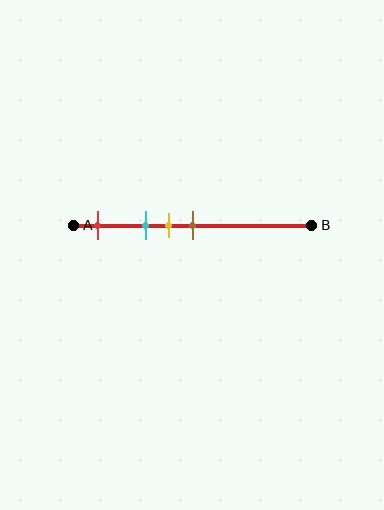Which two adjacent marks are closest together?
The yellow and brown marks are the closest adjacent pair.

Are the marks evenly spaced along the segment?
No, the marks are not evenly spaced.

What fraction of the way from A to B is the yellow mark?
The yellow mark is approximately 40% (0.4) of the way from A to B.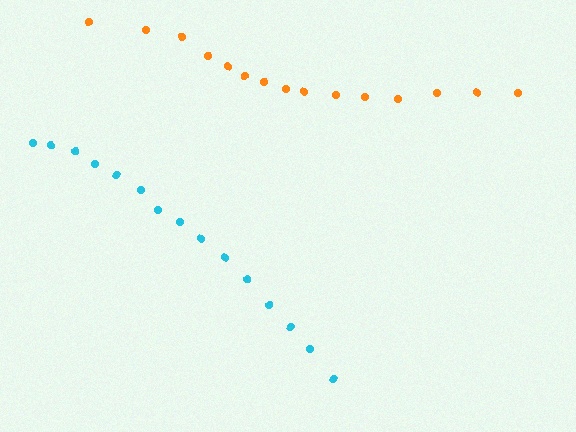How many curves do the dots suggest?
There are 2 distinct paths.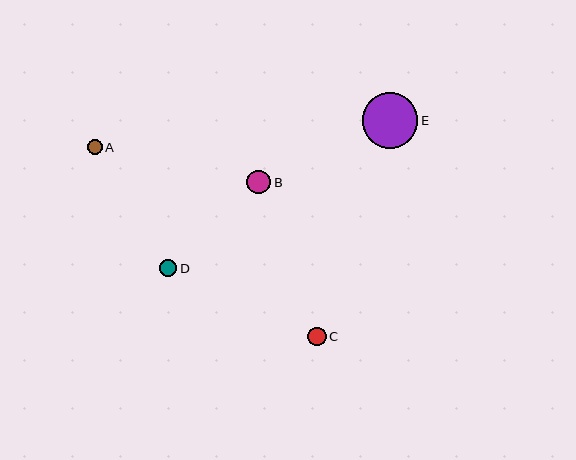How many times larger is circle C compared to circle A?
Circle C is approximately 1.2 times the size of circle A.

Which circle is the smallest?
Circle A is the smallest with a size of approximately 15 pixels.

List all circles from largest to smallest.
From largest to smallest: E, B, C, D, A.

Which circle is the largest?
Circle E is the largest with a size of approximately 56 pixels.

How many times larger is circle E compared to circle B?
Circle E is approximately 2.3 times the size of circle B.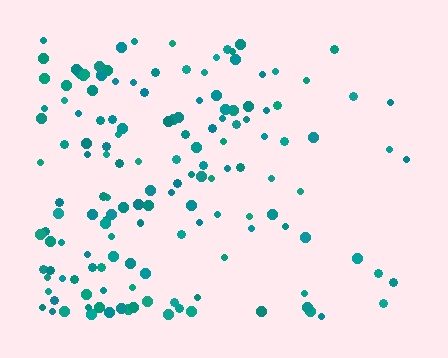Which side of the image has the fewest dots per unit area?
The right.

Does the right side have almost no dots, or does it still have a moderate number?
Still a moderate number, just noticeably fewer than the left.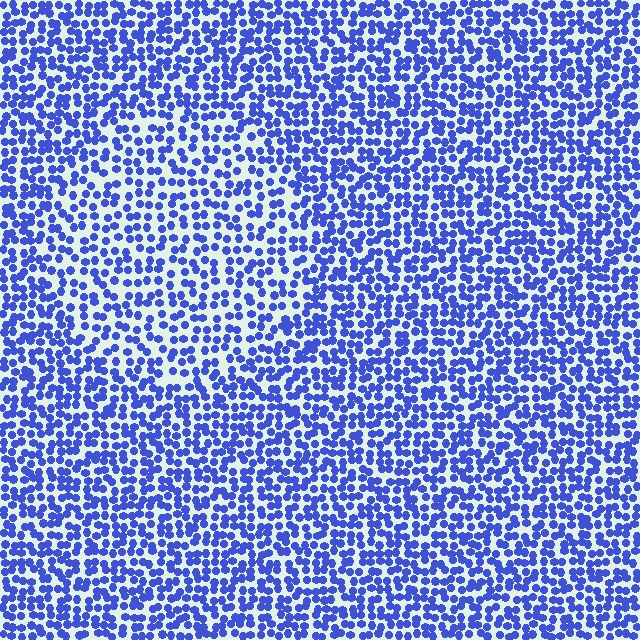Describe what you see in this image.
The image contains small blue elements arranged at two different densities. A circle-shaped region is visible where the elements are less densely packed than the surrounding area.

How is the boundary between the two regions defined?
The boundary is defined by a change in element density (approximately 1.5x ratio). All elements are the same color, size, and shape.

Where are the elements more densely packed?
The elements are more densely packed outside the circle boundary.